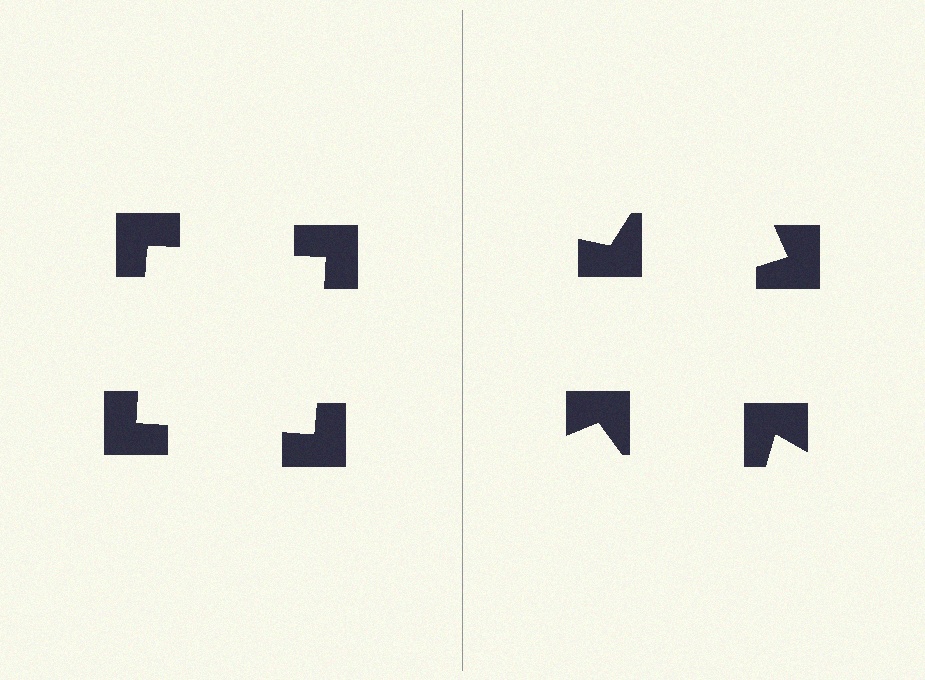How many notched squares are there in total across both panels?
8 — 4 on each side.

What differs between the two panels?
The notched squares are positioned identically on both sides; only the wedge orientations differ. On the left they align to a square; on the right they are misaligned.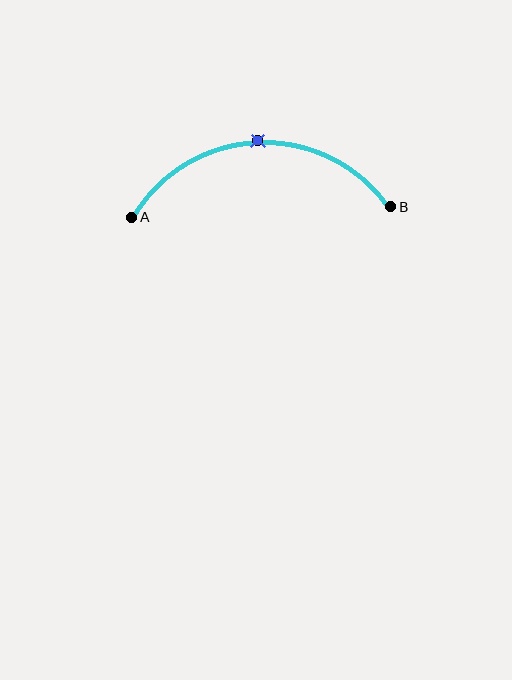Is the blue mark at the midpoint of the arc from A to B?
Yes. The blue mark lies on the arc at equal arc-length from both A and B — it is the arc midpoint.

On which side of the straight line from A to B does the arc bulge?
The arc bulges above the straight line connecting A and B.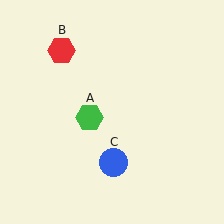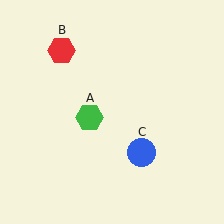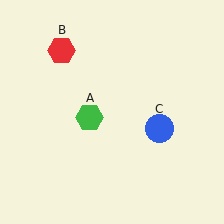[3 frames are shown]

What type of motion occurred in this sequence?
The blue circle (object C) rotated counterclockwise around the center of the scene.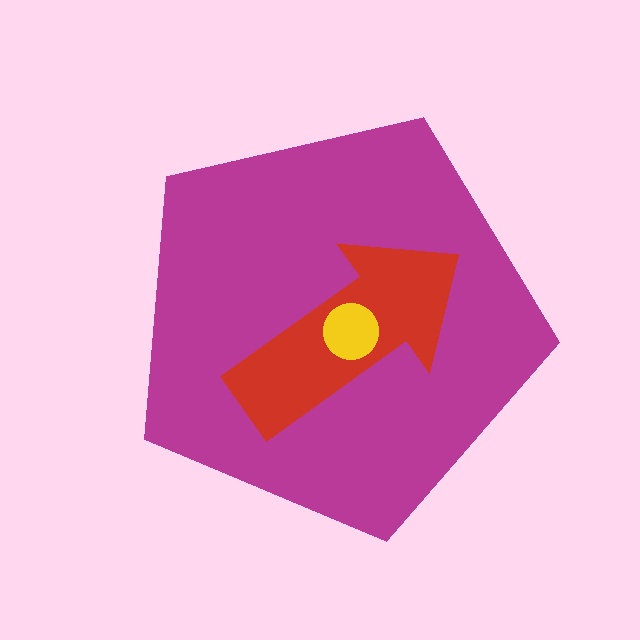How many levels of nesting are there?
3.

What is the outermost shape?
The magenta pentagon.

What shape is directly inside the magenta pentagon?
The red arrow.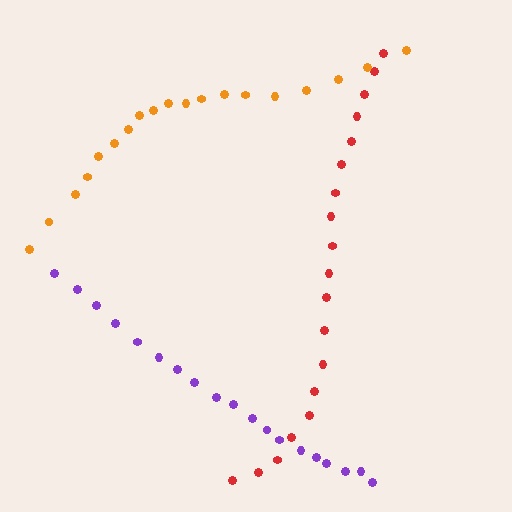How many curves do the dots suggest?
There are 3 distinct paths.